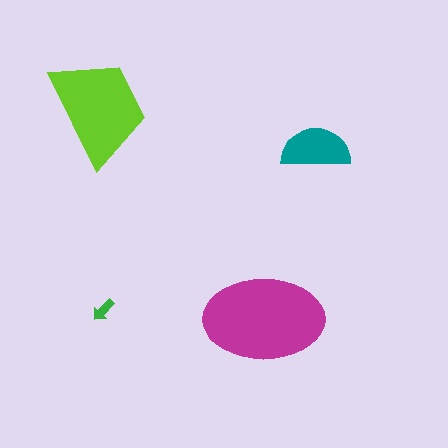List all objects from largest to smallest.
The magenta ellipse, the lime trapezoid, the teal semicircle, the green arrow.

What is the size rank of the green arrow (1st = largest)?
4th.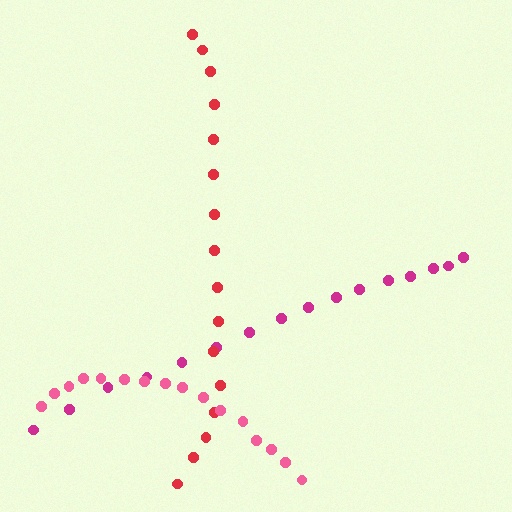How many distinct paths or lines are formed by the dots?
There are 3 distinct paths.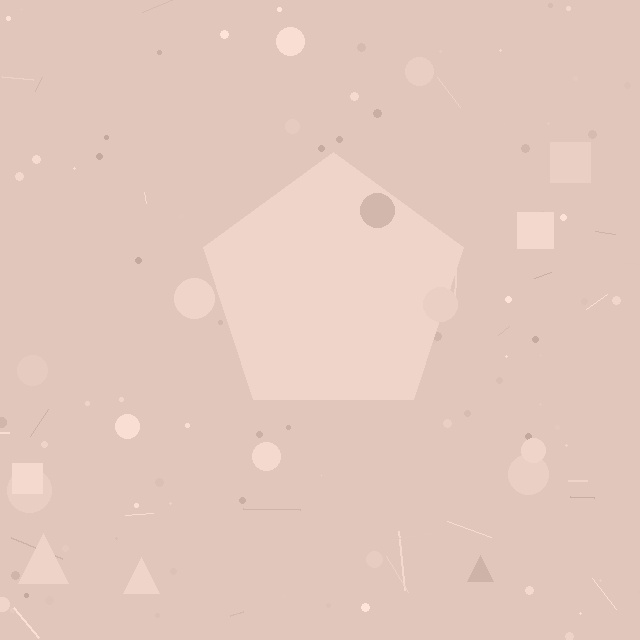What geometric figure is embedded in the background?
A pentagon is embedded in the background.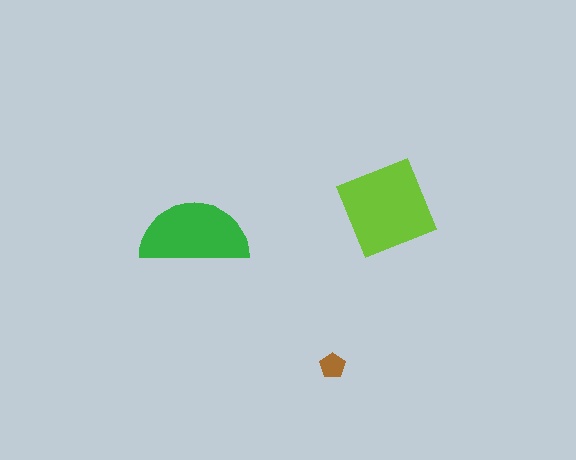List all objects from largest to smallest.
The lime diamond, the green semicircle, the brown pentagon.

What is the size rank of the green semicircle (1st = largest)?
2nd.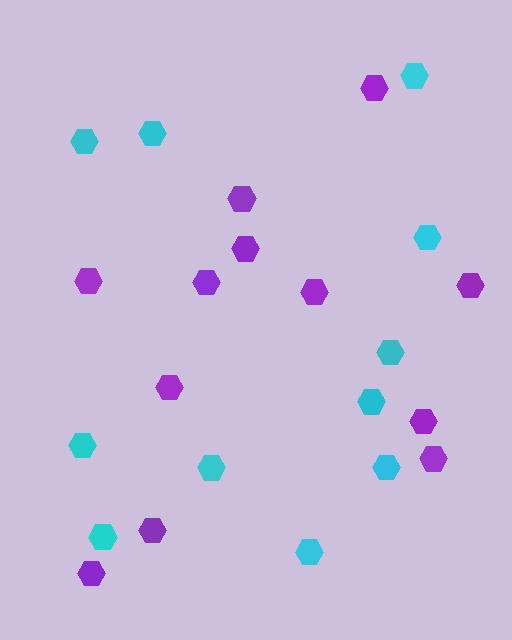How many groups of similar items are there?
There are 2 groups: one group of cyan hexagons (11) and one group of purple hexagons (12).